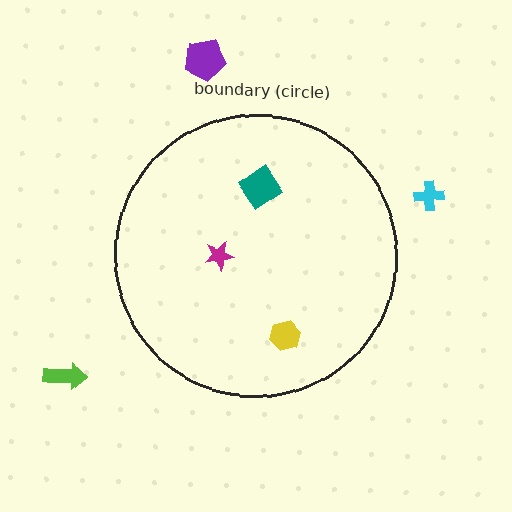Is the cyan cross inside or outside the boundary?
Outside.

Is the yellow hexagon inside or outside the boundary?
Inside.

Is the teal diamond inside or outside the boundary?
Inside.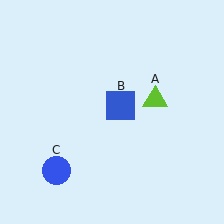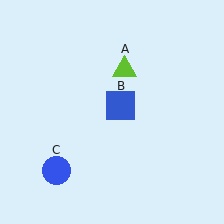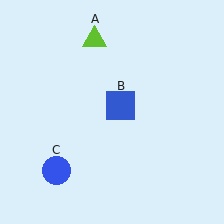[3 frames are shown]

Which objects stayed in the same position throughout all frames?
Blue square (object B) and blue circle (object C) remained stationary.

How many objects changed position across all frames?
1 object changed position: lime triangle (object A).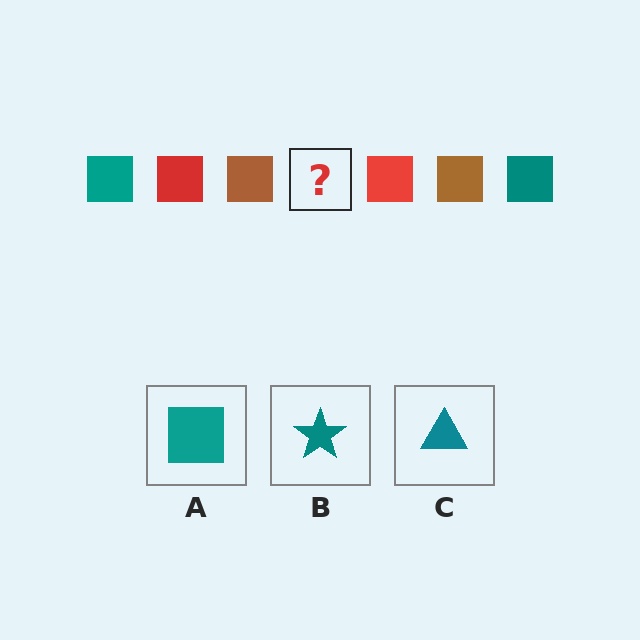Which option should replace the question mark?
Option A.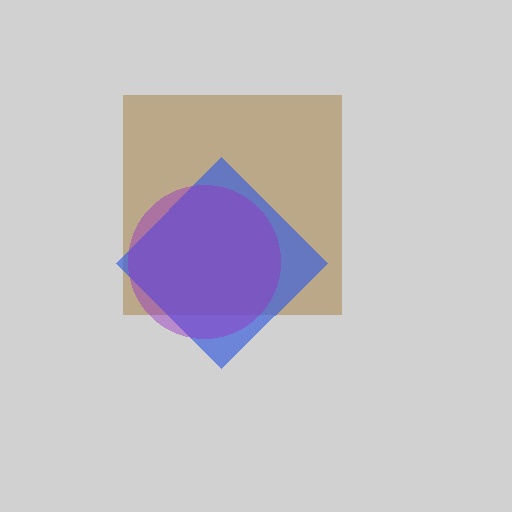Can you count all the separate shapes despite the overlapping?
Yes, there are 3 separate shapes.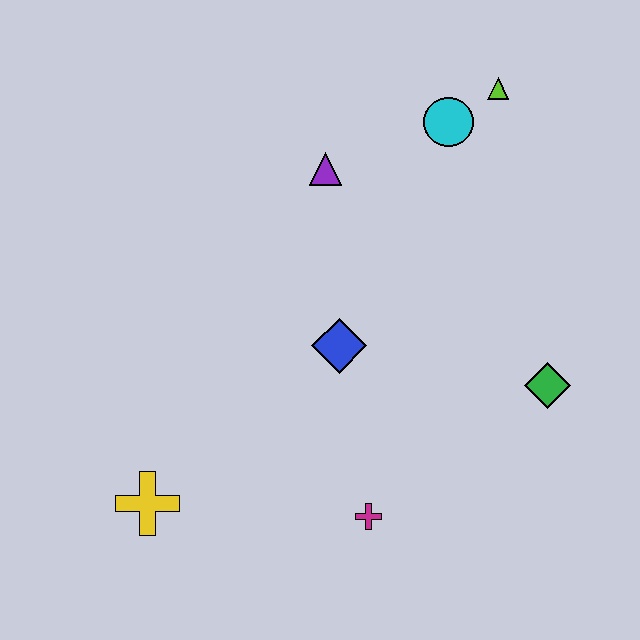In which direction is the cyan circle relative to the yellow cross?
The cyan circle is above the yellow cross.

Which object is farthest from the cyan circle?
The yellow cross is farthest from the cyan circle.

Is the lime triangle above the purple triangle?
Yes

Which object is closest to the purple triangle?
The cyan circle is closest to the purple triangle.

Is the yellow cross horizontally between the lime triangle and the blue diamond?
No